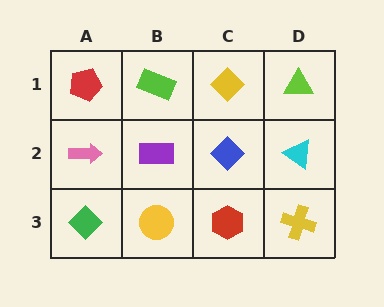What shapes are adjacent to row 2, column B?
A lime rectangle (row 1, column B), a yellow circle (row 3, column B), a pink arrow (row 2, column A), a blue diamond (row 2, column C).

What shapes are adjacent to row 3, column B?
A purple rectangle (row 2, column B), a green diamond (row 3, column A), a red hexagon (row 3, column C).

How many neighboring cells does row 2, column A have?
3.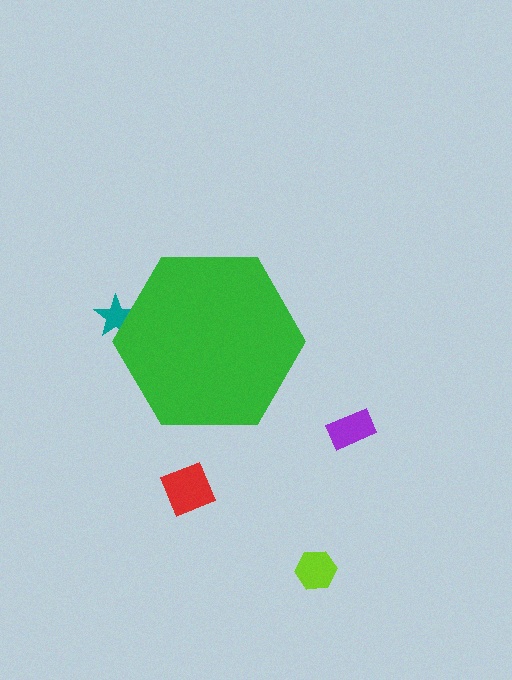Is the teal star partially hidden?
Yes, the teal star is partially hidden behind the green hexagon.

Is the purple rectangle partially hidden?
No, the purple rectangle is fully visible.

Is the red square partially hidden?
No, the red square is fully visible.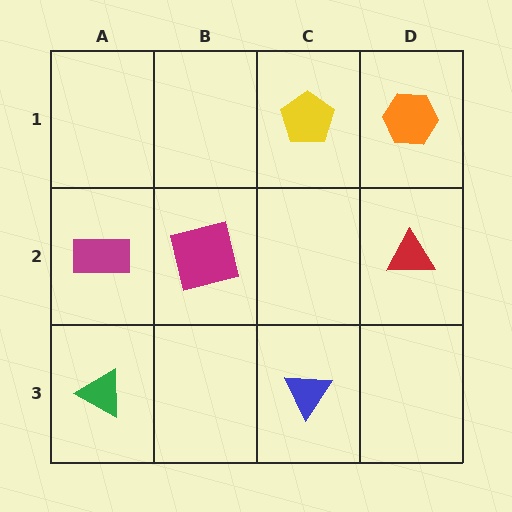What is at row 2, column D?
A red triangle.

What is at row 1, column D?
An orange hexagon.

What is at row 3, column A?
A green triangle.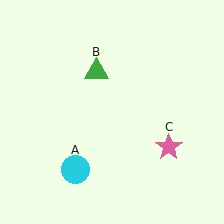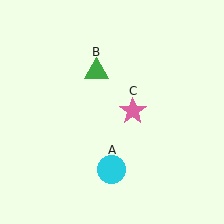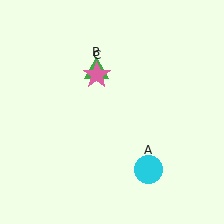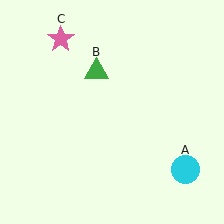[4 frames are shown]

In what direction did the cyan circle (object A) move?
The cyan circle (object A) moved right.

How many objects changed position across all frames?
2 objects changed position: cyan circle (object A), pink star (object C).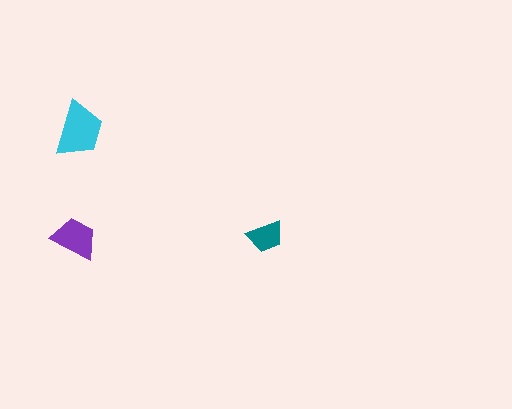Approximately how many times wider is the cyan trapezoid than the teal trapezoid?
About 1.5 times wider.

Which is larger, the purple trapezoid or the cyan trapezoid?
The cyan one.